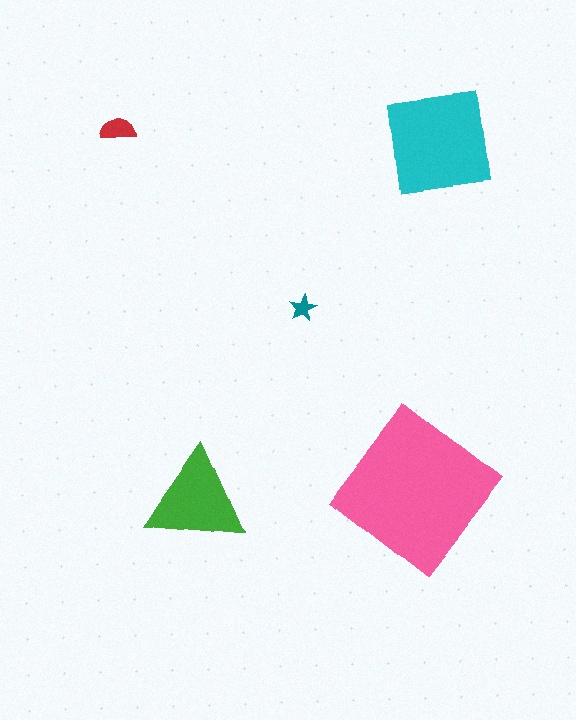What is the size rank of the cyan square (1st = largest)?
2nd.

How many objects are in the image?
There are 5 objects in the image.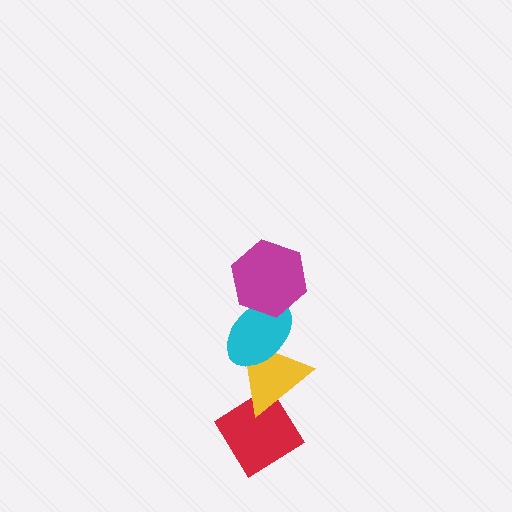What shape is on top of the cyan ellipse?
The magenta hexagon is on top of the cyan ellipse.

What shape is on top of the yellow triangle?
The cyan ellipse is on top of the yellow triangle.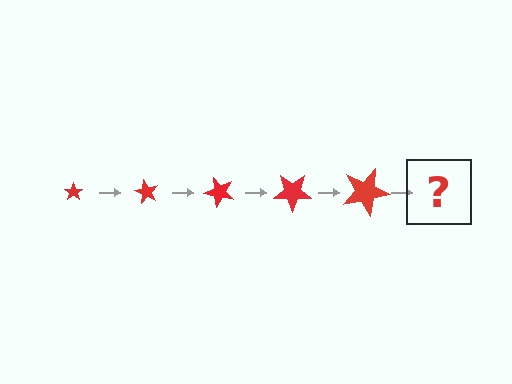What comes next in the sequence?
The next element should be a star, larger than the previous one and rotated 300 degrees from the start.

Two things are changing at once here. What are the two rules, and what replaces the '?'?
The two rules are that the star grows larger each step and it rotates 60 degrees each step. The '?' should be a star, larger than the previous one and rotated 300 degrees from the start.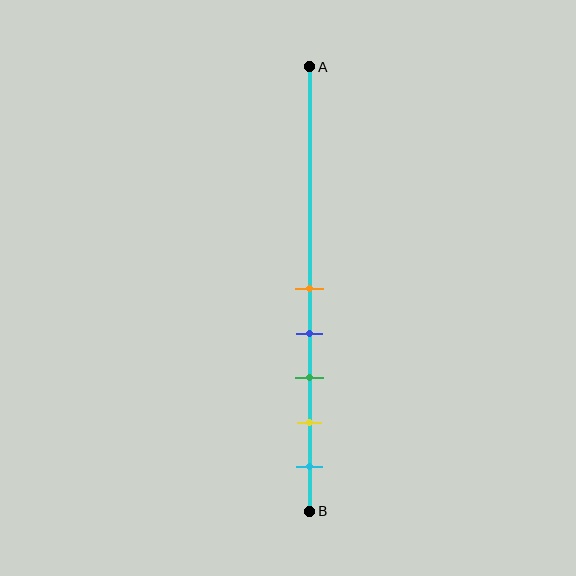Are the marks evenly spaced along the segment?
Yes, the marks are approximately evenly spaced.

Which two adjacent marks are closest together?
The orange and blue marks are the closest adjacent pair.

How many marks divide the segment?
There are 5 marks dividing the segment.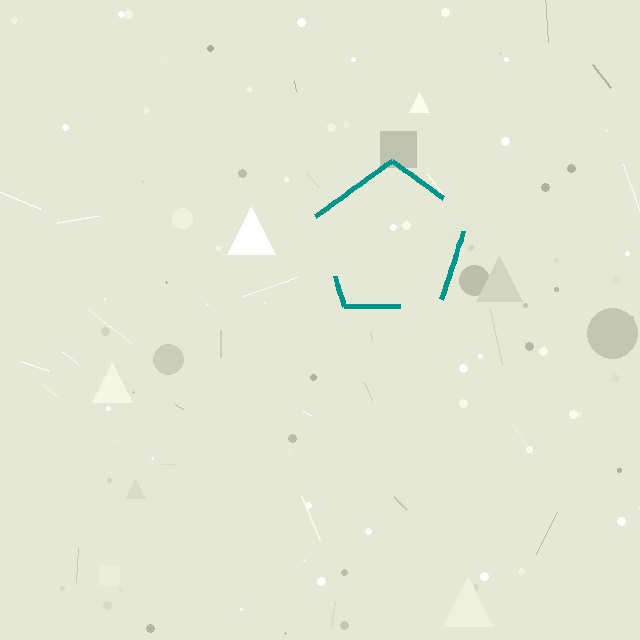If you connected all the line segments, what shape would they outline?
They would outline a pentagon.